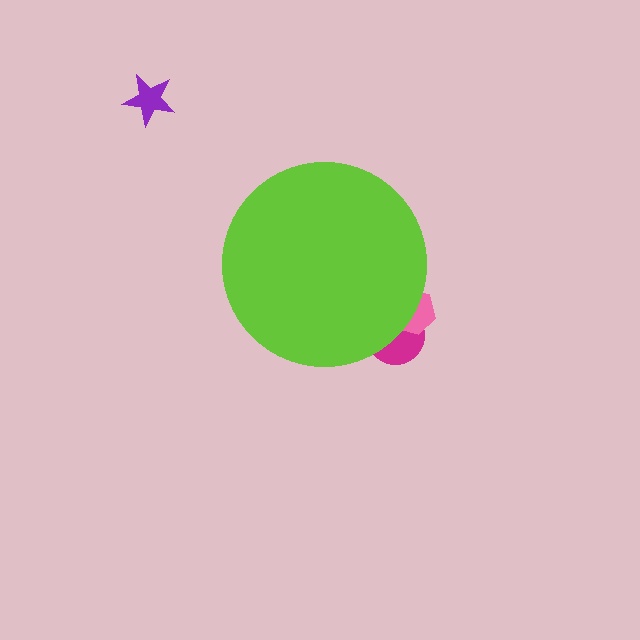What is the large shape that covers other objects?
A lime circle.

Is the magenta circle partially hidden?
Yes, the magenta circle is partially hidden behind the lime circle.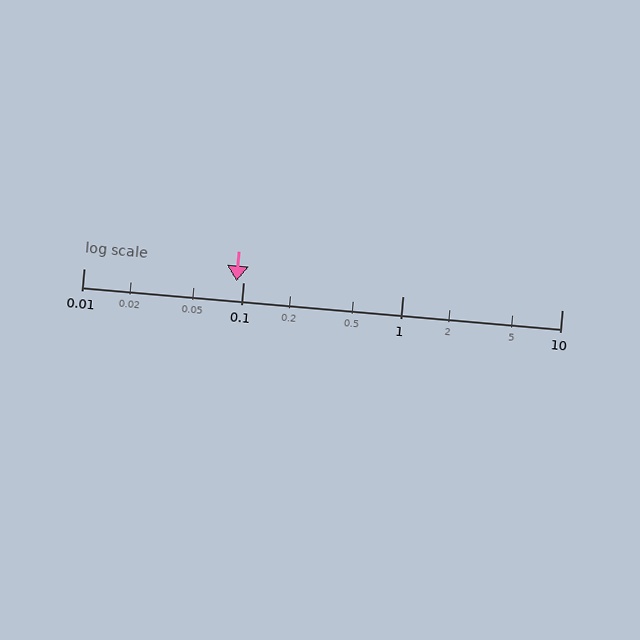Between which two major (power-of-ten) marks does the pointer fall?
The pointer is between 0.01 and 0.1.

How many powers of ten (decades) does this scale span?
The scale spans 3 decades, from 0.01 to 10.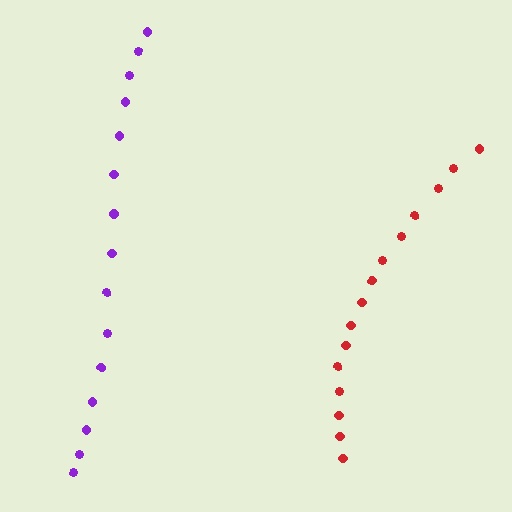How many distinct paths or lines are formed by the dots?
There are 2 distinct paths.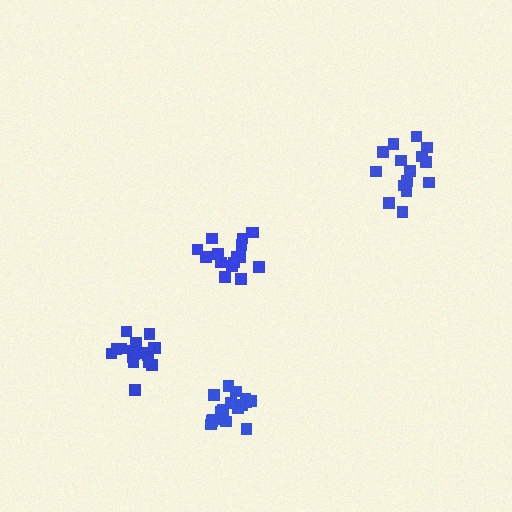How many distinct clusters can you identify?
There are 4 distinct clusters.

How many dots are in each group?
Group 1: 16 dots, Group 2: 19 dots, Group 3: 18 dots, Group 4: 15 dots (68 total).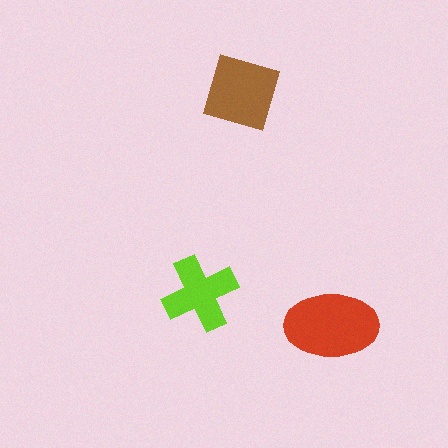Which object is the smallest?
The lime cross.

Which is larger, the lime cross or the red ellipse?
The red ellipse.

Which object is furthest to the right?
The red ellipse is rightmost.